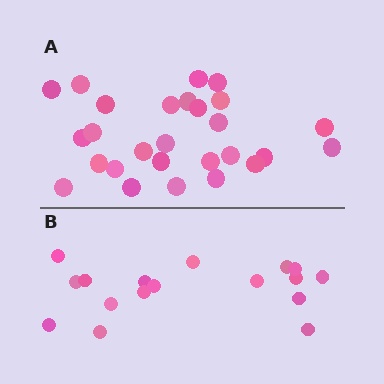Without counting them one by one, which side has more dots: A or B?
Region A (the top region) has more dots.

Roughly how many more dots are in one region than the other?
Region A has roughly 10 or so more dots than region B.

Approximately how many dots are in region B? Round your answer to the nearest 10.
About 20 dots. (The exact count is 17, which rounds to 20.)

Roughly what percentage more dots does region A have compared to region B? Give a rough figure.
About 60% more.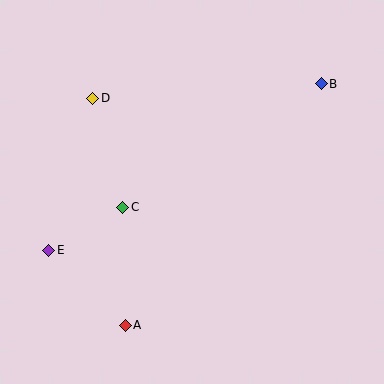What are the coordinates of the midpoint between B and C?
The midpoint between B and C is at (222, 146).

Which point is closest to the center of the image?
Point C at (123, 207) is closest to the center.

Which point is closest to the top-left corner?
Point D is closest to the top-left corner.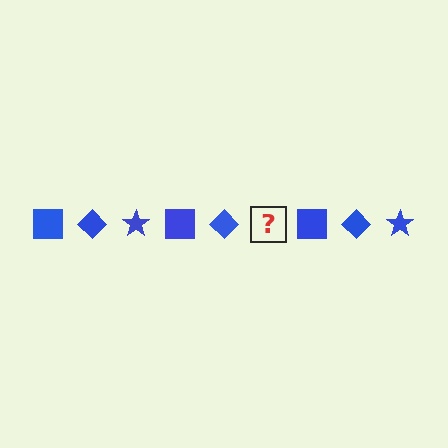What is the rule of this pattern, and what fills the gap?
The rule is that the pattern cycles through square, diamond, star shapes in blue. The gap should be filled with a blue star.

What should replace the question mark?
The question mark should be replaced with a blue star.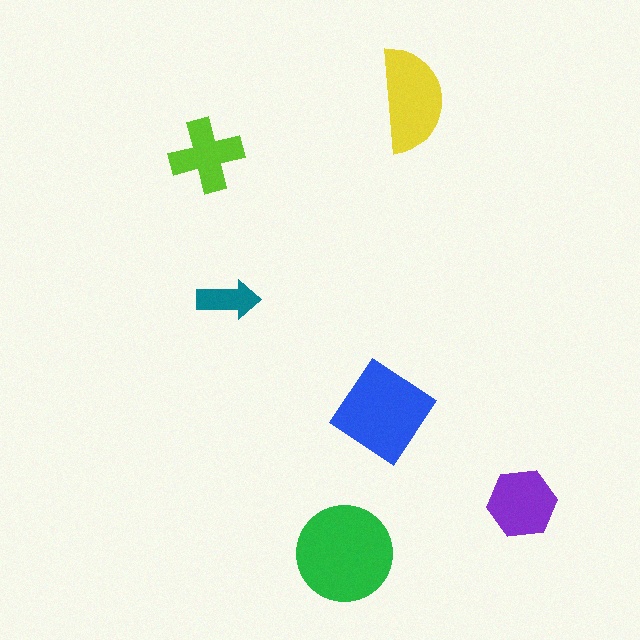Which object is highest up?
The yellow semicircle is topmost.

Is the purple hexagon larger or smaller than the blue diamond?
Smaller.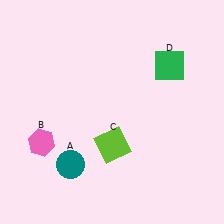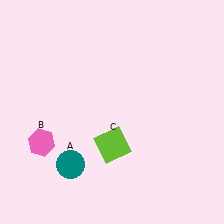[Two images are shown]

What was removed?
The green square (D) was removed in Image 2.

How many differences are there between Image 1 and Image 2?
There is 1 difference between the two images.